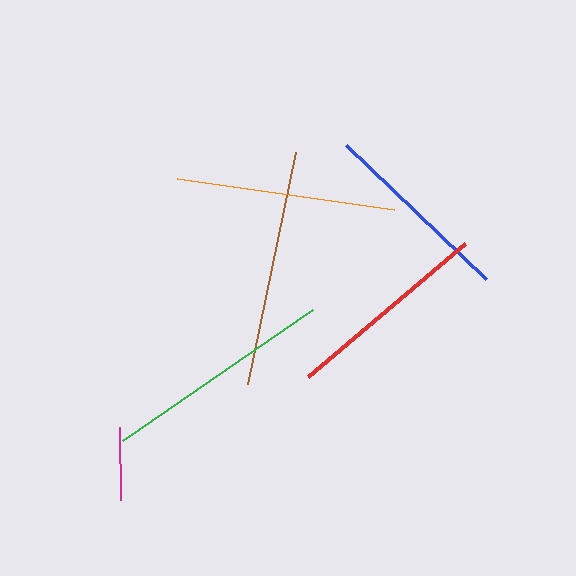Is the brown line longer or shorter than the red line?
The brown line is longer than the red line.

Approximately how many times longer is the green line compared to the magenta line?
The green line is approximately 3.2 times the length of the magenta line.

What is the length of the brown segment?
The brown segment is approximately 237 pixels long.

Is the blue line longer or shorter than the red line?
The red line is longer than the blue line.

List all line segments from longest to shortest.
From longest to shortest: brown, green, orange, red, blue, magenta.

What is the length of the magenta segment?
The magenta segment is approximately 73 pixels long.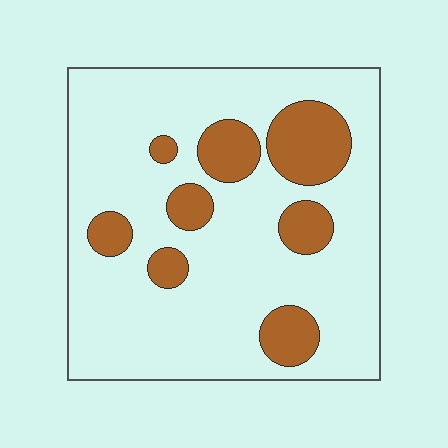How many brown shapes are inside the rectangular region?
8.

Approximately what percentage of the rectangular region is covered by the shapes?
Approximately 20%.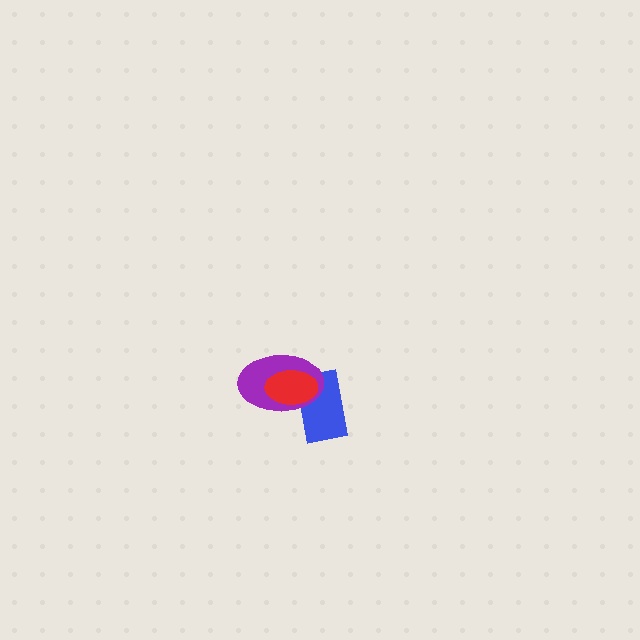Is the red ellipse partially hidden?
No, no other shape covers it.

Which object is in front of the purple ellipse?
The red ellipse is in front of the purple ellipse.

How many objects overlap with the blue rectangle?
2 objects overlap with the blue rectangle.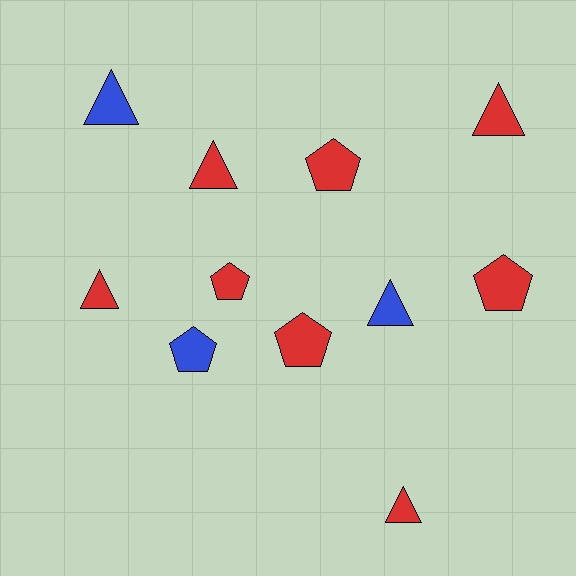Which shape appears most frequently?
Triangle, with 6 objects.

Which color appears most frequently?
Red, with 8 objects.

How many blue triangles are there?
There are 2 blue triangles.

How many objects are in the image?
There are 11 objects.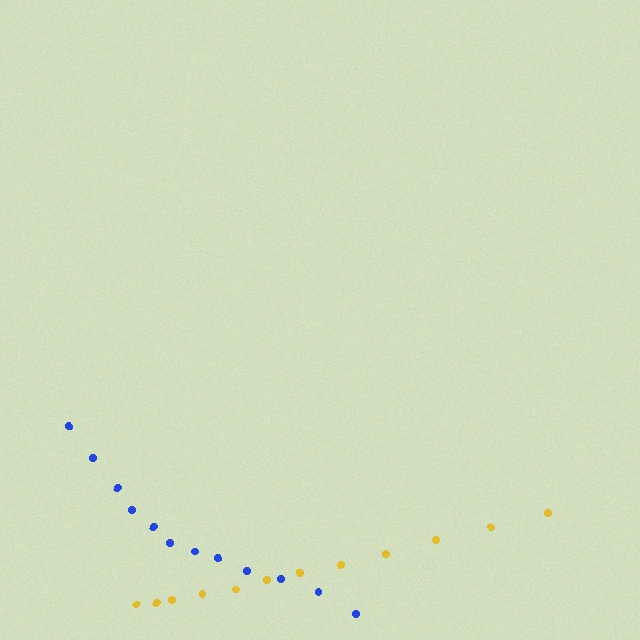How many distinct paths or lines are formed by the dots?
There are 2 distinct paths.